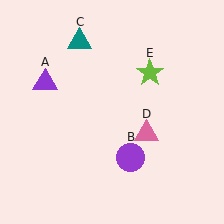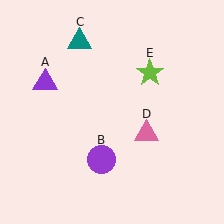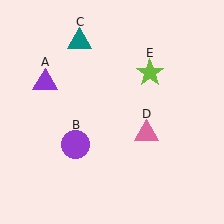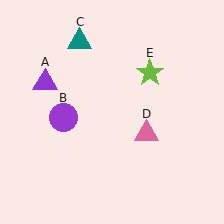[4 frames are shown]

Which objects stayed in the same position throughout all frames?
Purple triangle (object A) and teal triangle (object C) and pink triangle (object D) and lime star (object E) remained stationary.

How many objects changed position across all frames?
1 object changed position: purple circle (object B).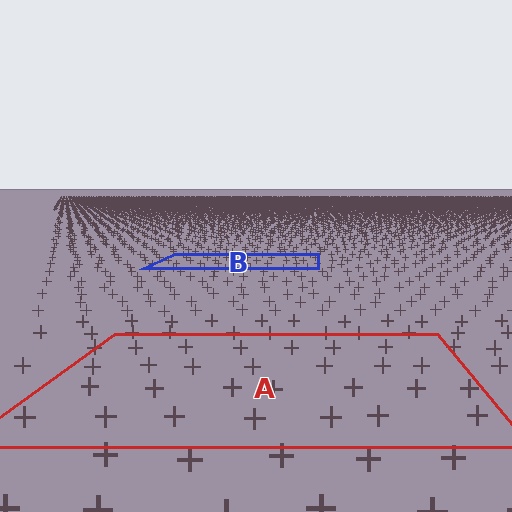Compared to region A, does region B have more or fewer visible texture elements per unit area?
Region B has more texture elements per unit area — they are packed more densely because it is farther away.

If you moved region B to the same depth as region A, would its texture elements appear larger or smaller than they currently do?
They would appear larger. At a closer depth, the same texture elements are projected at a bigger on-screen size.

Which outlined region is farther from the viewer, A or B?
Region B is farther from the viewer — the texture elements inside it appear smaller and more densely packed.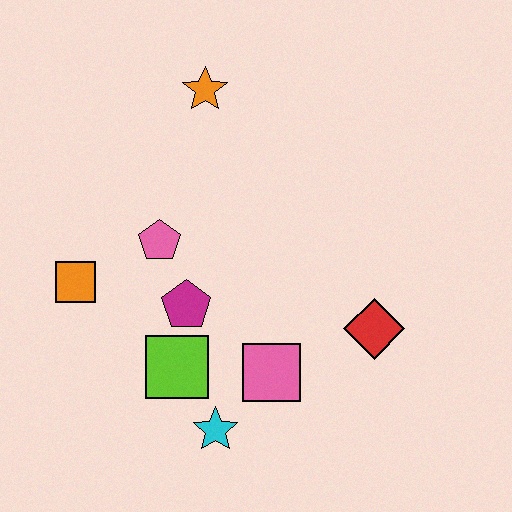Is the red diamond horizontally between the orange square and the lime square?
No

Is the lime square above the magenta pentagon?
No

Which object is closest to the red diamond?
The pink square is closest to the red diamond.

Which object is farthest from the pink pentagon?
The red diamond is farthest from the pink pentagon.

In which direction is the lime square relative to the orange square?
The lime square is to the right of the orange square.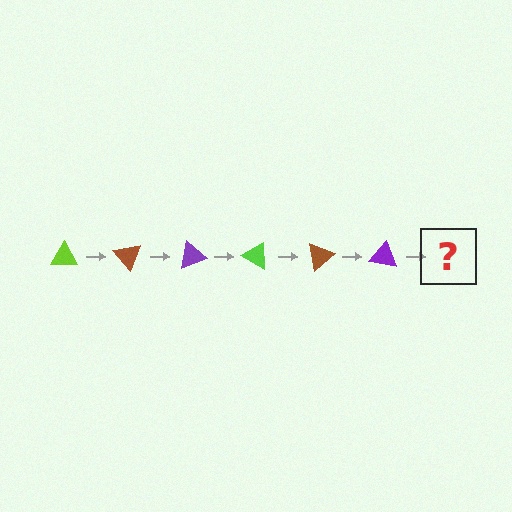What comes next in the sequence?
The next element should be a lime triangle, rotated 300 degrees from the start.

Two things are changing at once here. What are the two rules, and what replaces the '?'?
The two rules are that it rotates 50 degrees each step and the color cycles through lime, brown, and purple. The '?' should be a lime triangle, rotated 300 degrees from the start.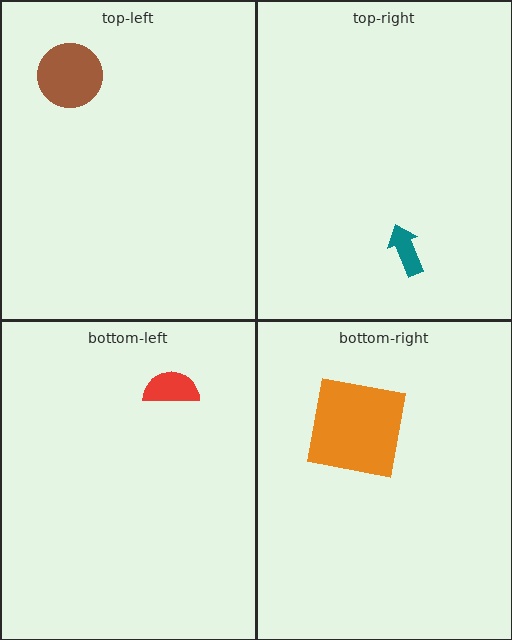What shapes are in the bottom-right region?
The orange square.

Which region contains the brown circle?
The top-left region.